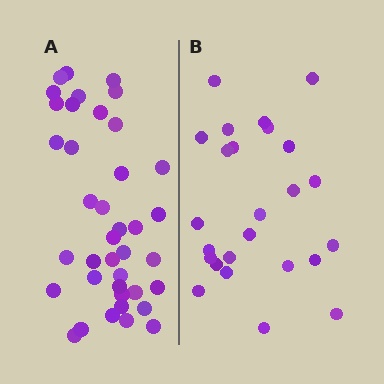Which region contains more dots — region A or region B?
Region A (the left region) has more dots.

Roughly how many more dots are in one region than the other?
Region A has approximately 15 more dots than region B.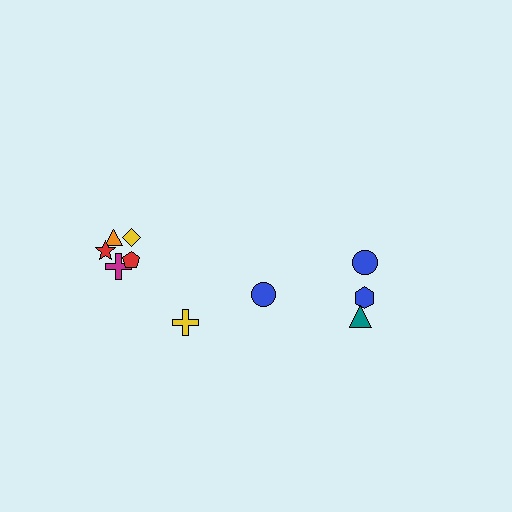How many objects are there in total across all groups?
There are 10 objects.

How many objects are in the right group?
There are 4 objects.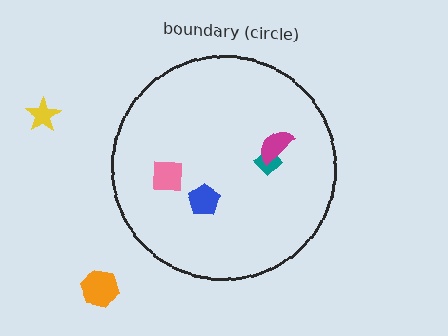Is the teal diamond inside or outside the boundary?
Inside.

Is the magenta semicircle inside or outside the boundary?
Inside.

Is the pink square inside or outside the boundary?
Inside.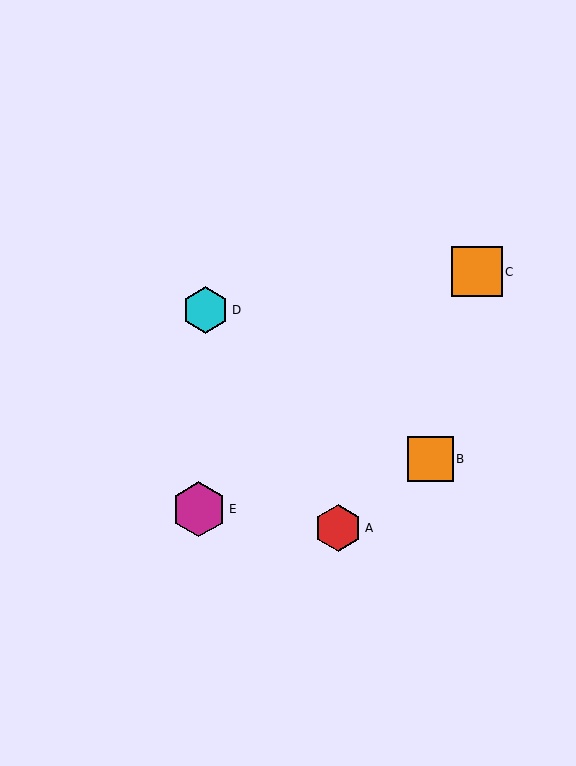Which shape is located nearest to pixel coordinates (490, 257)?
The orange square (labeled C) at (477, 272) is nearest to that location.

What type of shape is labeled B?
Shape B is an orange square.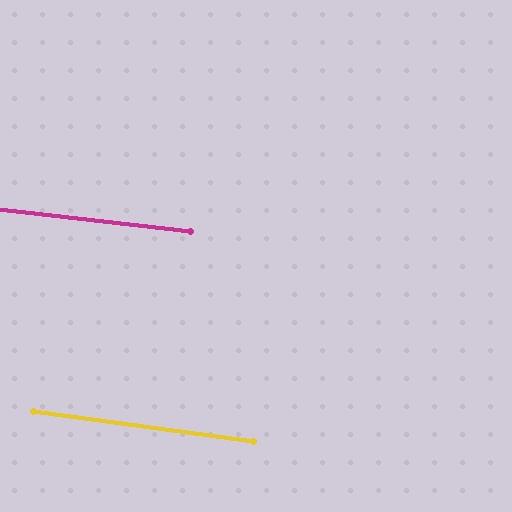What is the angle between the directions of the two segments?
Approximately 1 degree.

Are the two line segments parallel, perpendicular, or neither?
Parallel — their directions differ by only 1.4°.